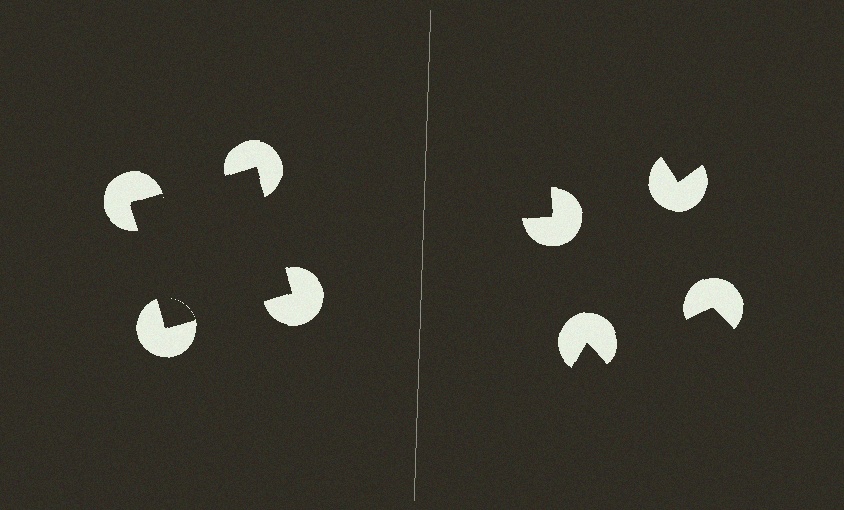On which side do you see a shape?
An illusory square appears on the left side. On the right side the wedge cuts are rotated, so no coherent shape forms.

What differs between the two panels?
The pac-man discs are positioned identically on both sides; only the wedge orientations differ. On the left they align to a square; on the right they are misaligned.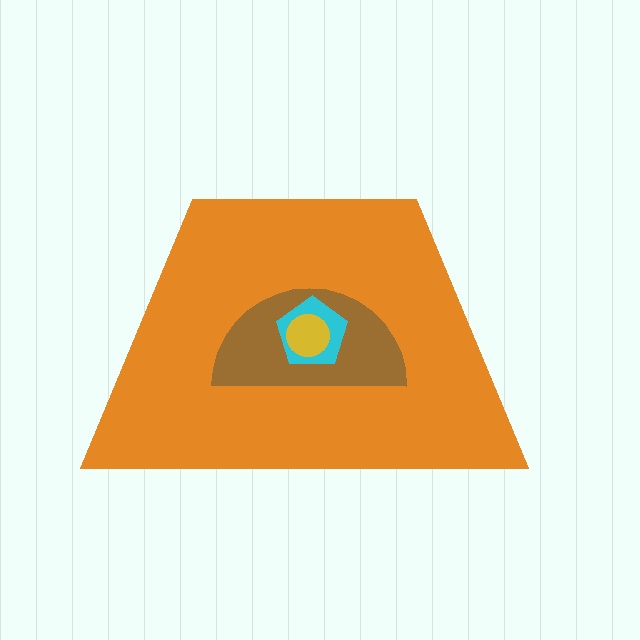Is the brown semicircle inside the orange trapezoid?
Yes.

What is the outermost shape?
The orange trapezoid.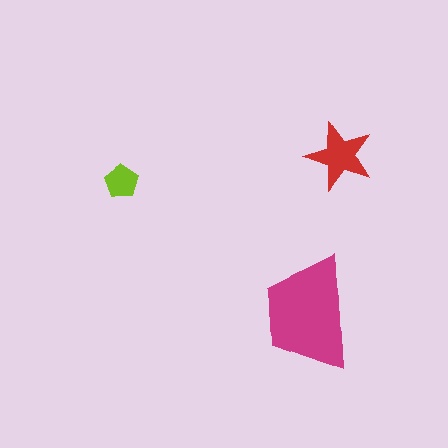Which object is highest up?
The red star is topmost.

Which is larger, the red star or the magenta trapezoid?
The magenta trapezoid.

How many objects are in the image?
There are 3 objects in the image.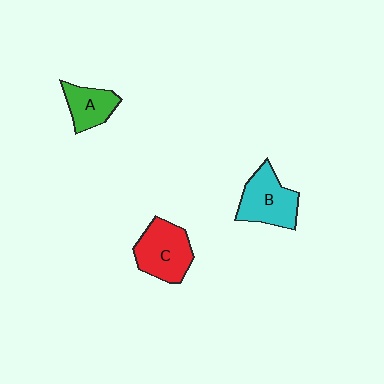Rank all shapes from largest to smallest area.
From largest to smallest: C (red), B (cyan), A (green).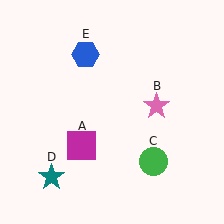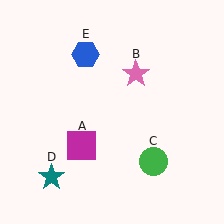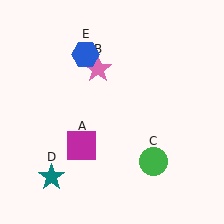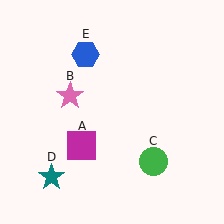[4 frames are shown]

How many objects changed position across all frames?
1 object changed position: pink star (object B).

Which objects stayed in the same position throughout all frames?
Magenta square (object A) and green circle (object C) and teal star (object D) and blue hexagon (object E) remained stationary.